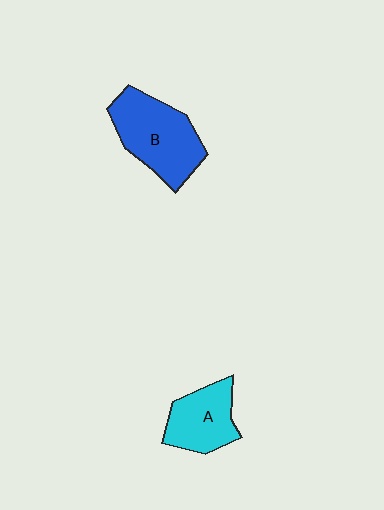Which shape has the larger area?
Shape B (blue).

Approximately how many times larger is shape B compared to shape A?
Approximately 1.5 times.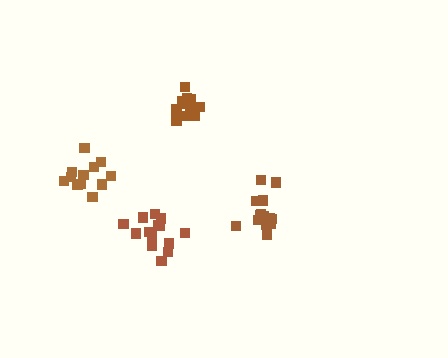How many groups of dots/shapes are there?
There are 4 groups.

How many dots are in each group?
Group 1: 14 dots, Group 2: 15 dots, Group 3: 12 dots, Group 4: 14 dots (55 total).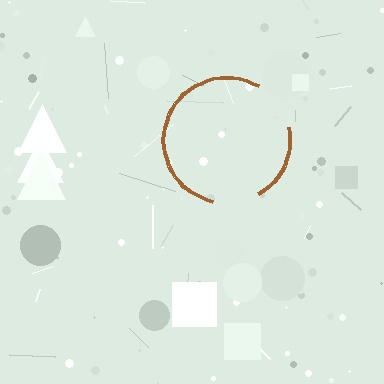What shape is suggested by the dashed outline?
The dashed outline suggests a circle.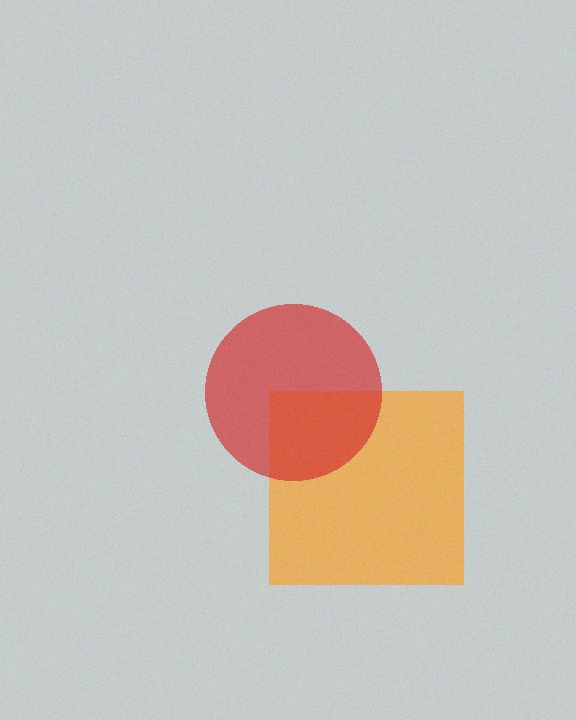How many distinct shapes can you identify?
There are 2 distinct shapes: an orange square, a red circle.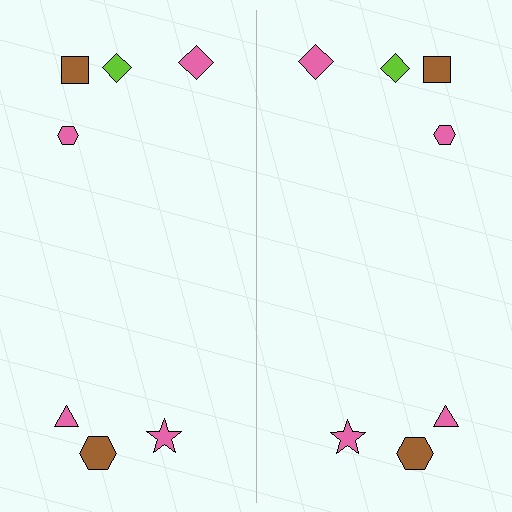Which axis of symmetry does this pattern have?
The pattern has a vertical axis of symmetry running through the center of the image.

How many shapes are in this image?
There are 14 shapes in this image.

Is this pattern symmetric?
Yes, this pattern has bilateral (reflection) symmetry.